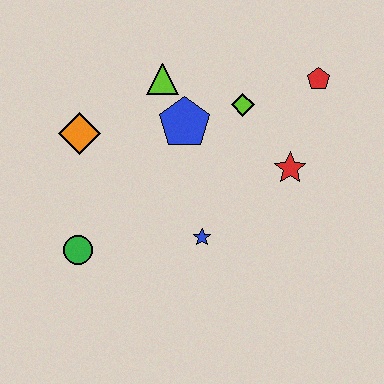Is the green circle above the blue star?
No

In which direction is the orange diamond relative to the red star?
The orange diamond is to the left of the red star.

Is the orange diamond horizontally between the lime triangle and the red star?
No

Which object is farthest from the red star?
The green circle is farthest from the red star.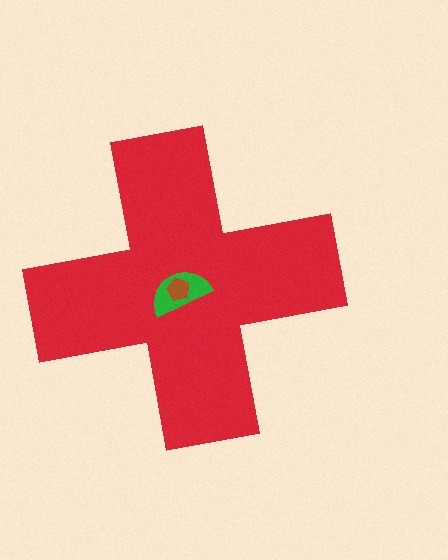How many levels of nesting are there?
3.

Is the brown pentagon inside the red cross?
Yes.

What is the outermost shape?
The red cross.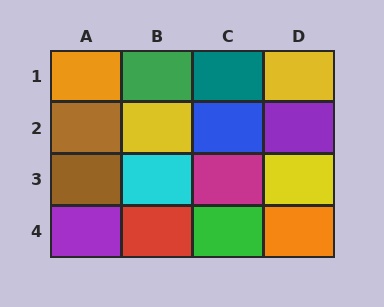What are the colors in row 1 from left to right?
Orange, green, teal, yellow.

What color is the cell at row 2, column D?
Purple.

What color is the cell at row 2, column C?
Blue.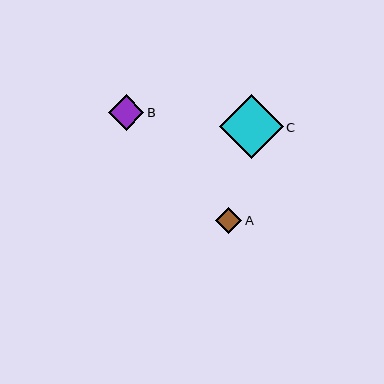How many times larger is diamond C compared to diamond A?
Diamond C is approximately 2.4 times the size of diamond A.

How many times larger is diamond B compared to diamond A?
Diamond B is approximately 1.4 times the size of diamond A.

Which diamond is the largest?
Diamond C is the largest with a size of approximately 64 pixels.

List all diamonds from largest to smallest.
From largest to smallest: C, B, A.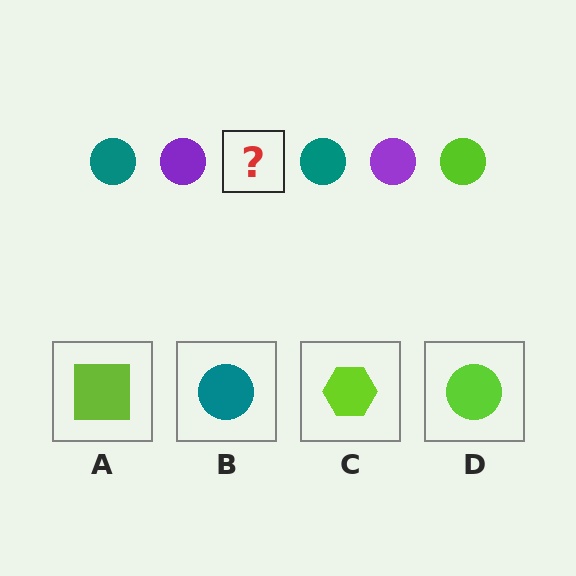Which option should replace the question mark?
Option D.